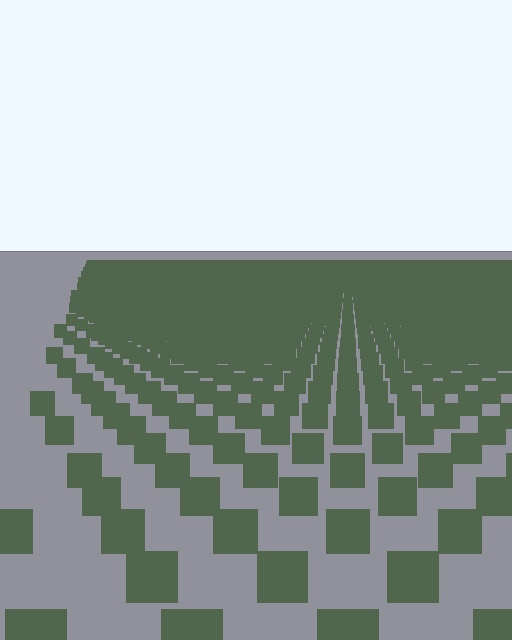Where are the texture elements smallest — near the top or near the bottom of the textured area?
Near the top.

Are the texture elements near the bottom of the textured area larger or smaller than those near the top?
Larger. Near the bottom, elements are closer to the viewer and appear at a bigger on-screen size.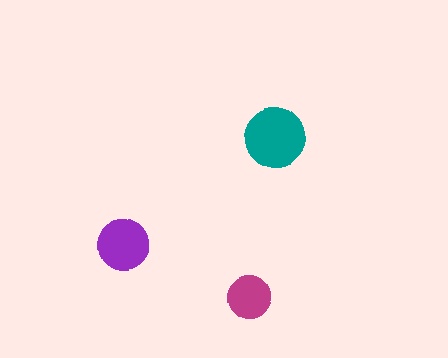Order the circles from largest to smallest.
the teal one, the purple one, the magenta one.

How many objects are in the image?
There are 3 objects in the image.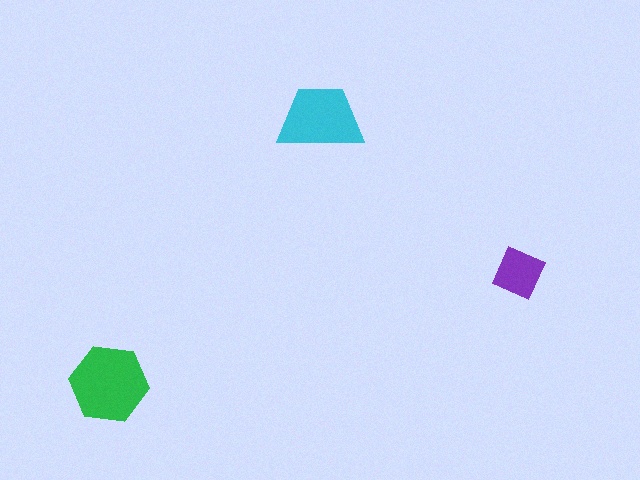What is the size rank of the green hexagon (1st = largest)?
1st.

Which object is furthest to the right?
The purple square is rightmost.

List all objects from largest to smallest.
The green hexagon, the cyan trapezoid, the purple square.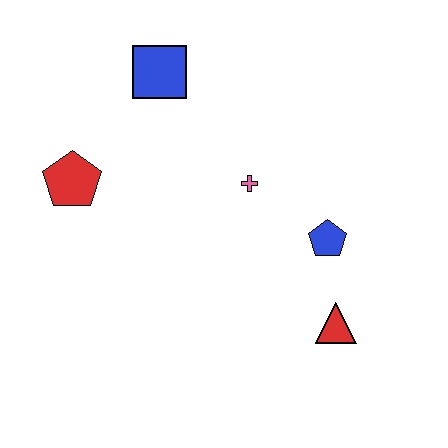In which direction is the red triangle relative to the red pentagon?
The red triangle is to the right of the red pentagon.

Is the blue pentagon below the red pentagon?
Yes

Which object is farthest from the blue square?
The red triangle is farthest from the blue square.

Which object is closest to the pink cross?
The blue pentagon is closest to the pink cross.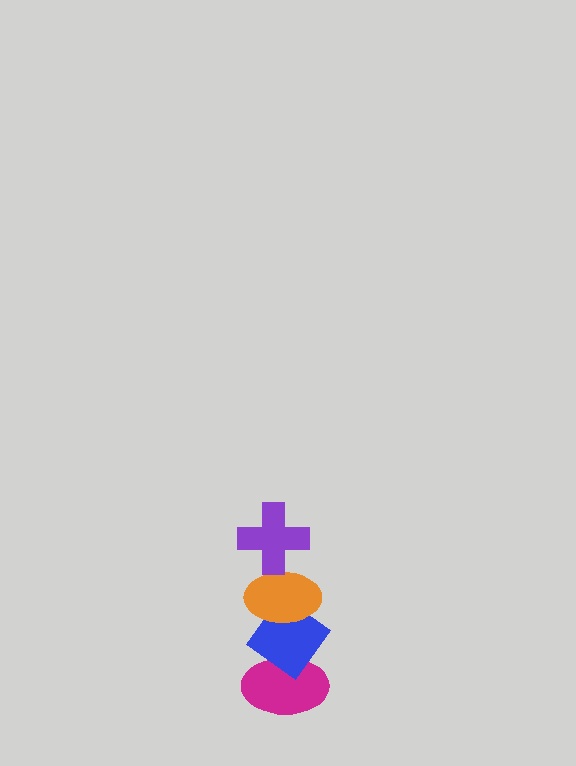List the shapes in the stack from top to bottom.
From top to bottom: the purple cross, the orange ellipse, the blue diamond, the magenta ellipse.